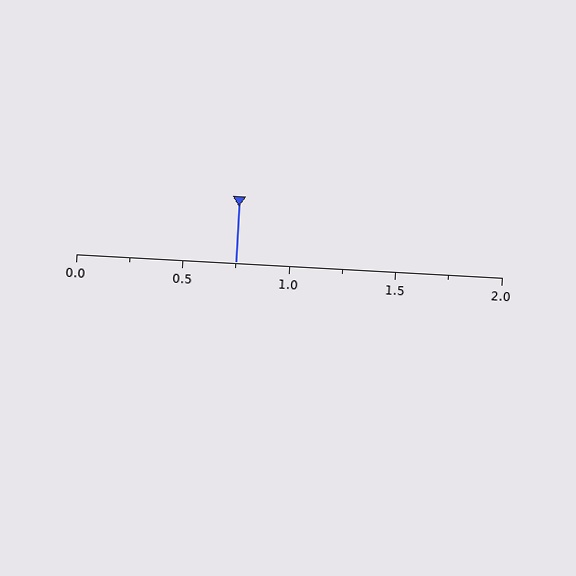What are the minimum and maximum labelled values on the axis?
The axis runs from 0.0 to 2.0.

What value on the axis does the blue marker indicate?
The marker indicates approximately 0.75.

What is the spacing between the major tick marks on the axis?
The major ticks are spaced 0.5 apart.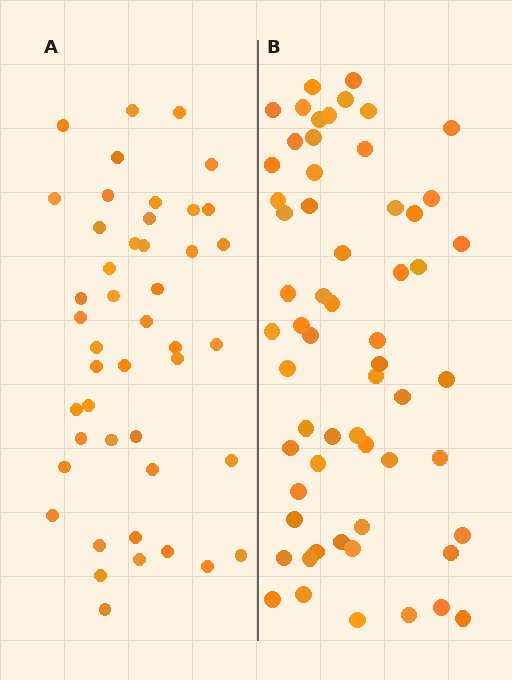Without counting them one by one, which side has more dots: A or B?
Region B (the right region) has more dots.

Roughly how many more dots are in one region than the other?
Region B has approximately 15 more dots than region A.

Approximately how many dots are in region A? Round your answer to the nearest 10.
About 40 dots. (The exact count is 45, which rounds to 40.)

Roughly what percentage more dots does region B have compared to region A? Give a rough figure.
About 35% more.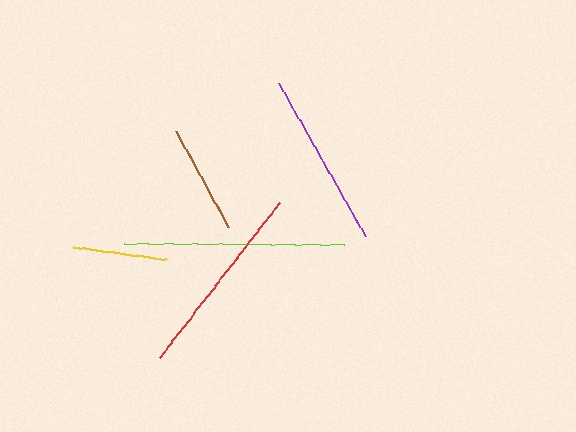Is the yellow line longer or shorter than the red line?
The red line is longer than the yellow line.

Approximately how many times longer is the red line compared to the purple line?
The red line is approximately 1.1 times the length of the purple line.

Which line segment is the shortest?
The yellow line is the shortest at approximately 94 pixels.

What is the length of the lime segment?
The lime segment is approximately 220 pixels long.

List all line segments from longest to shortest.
From longest to shortest: lime, red, purple, brown, yellow.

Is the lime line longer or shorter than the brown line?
The lime line is longer than the brown line.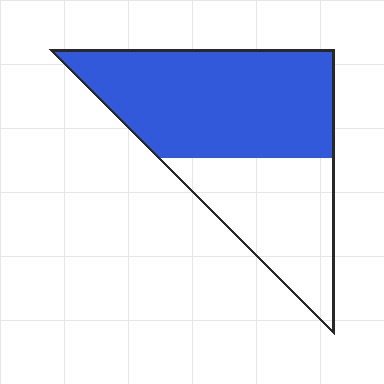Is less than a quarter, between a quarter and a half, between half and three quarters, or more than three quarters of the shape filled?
Between half and three quarters.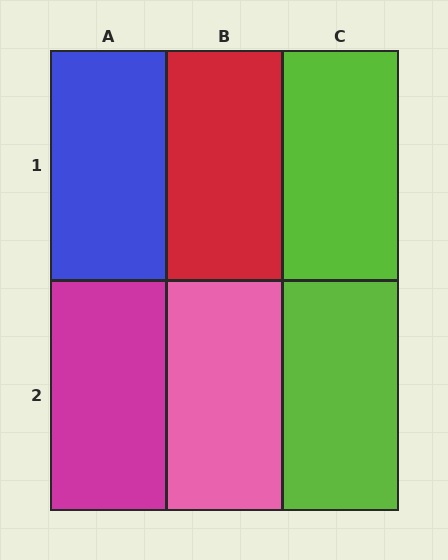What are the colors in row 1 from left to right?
Blue, red, lime.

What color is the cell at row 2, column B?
Pink.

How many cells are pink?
1 cell is pink.